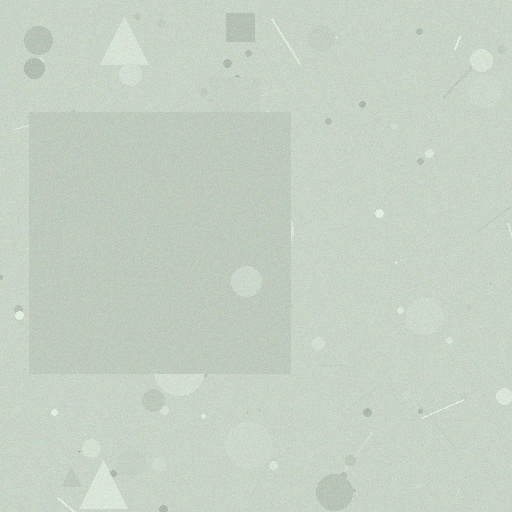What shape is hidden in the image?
A square is hidden in the image.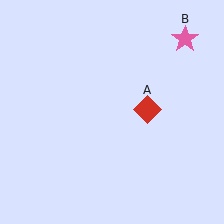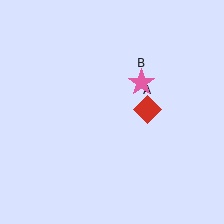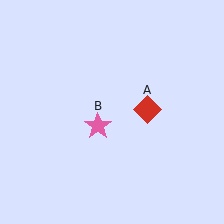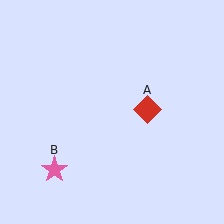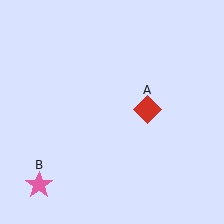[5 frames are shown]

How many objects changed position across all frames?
1 object changed position: pink star (object B).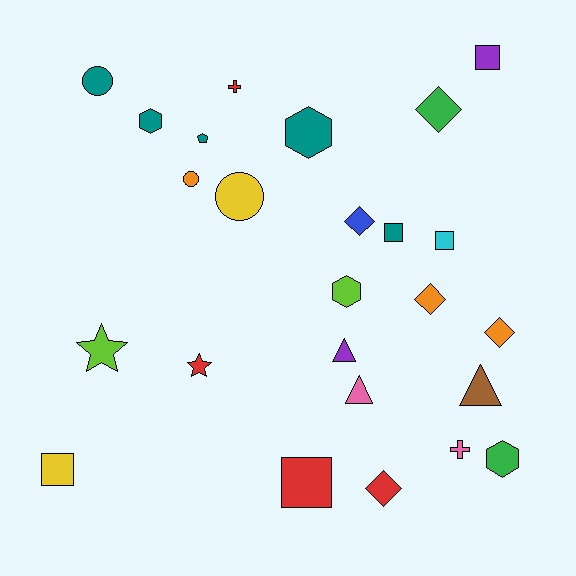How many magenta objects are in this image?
There are no magenta objects.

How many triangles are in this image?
There are 3 triangles.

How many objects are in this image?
There are 25 objects.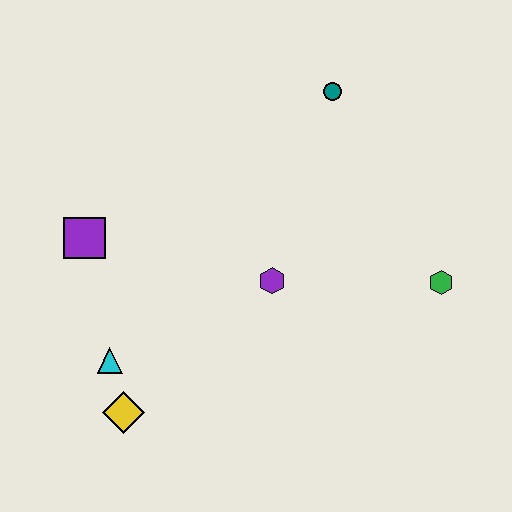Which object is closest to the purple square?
The cyan triangle is closest to the purple square.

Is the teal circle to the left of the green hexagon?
Yes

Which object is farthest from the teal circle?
The yellow diamond is farthest from the teal circle.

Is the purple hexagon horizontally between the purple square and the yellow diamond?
No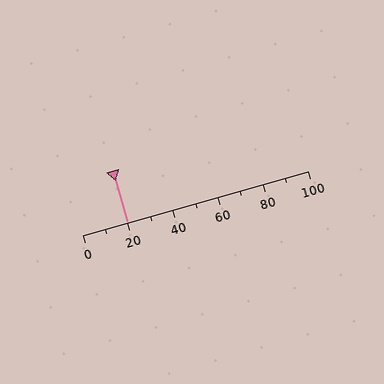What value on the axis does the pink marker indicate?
The marker indicates approximately 20.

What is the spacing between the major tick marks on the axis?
The major ticks are spaced 20 apart.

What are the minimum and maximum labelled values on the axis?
The axis runs from 0 to 100.